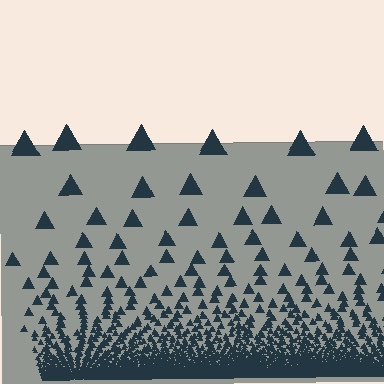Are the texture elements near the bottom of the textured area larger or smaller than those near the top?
Smaller. The gradient is inverted — elements near the bottom are smaller and denser.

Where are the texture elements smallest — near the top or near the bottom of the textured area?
Near the bottom.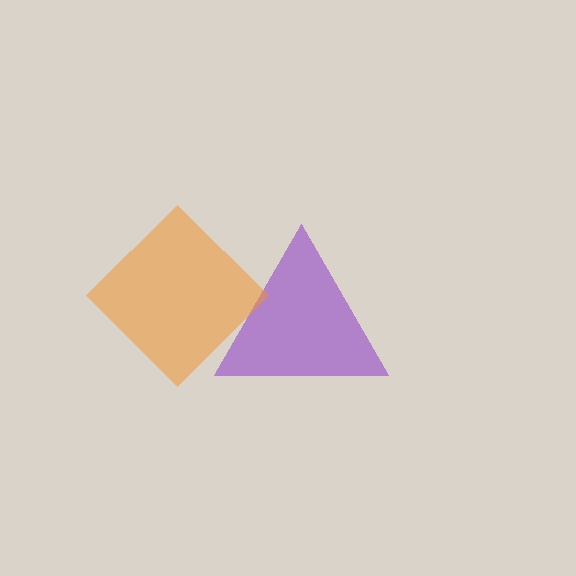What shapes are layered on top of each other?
The layered shapes are: a purple triangle, an orange diamond.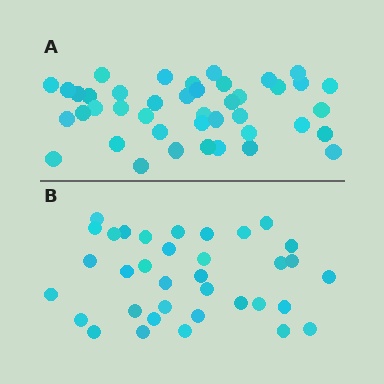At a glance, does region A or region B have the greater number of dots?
Region A (the top region) has more dots.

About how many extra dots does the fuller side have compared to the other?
Region A has roughly 8 or so more dots than region B.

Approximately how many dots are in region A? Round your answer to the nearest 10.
About 40 dots. (The exact count is 42, which rounds to 40.)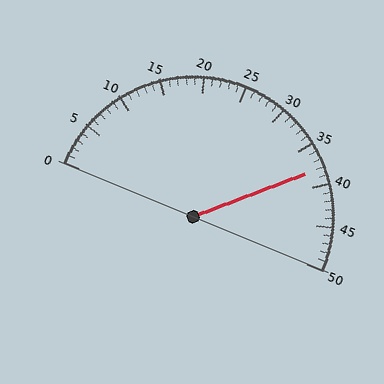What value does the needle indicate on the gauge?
The needle indicates approximately 38.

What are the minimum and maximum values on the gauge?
The gauge ranges from 0 to 50.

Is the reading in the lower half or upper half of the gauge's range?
The reading is in the upper half of the range (0 to 50).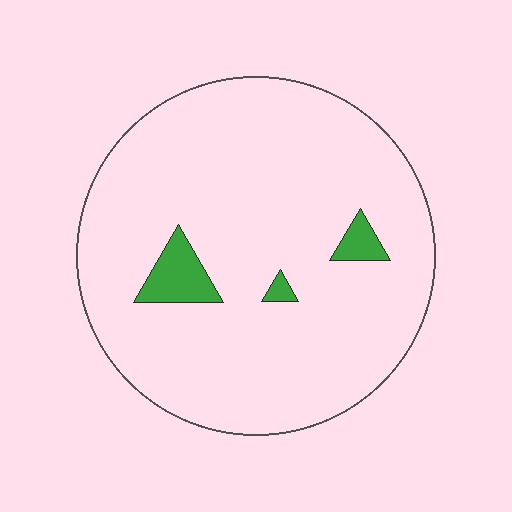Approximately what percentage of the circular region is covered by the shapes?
Approximately 5%.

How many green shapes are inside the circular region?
3.